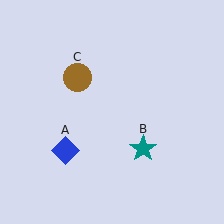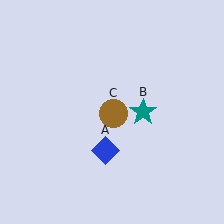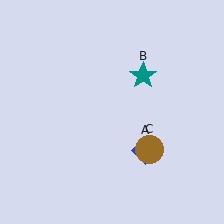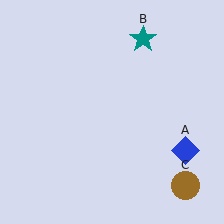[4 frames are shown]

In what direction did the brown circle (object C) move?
The brown circle (object C) moved down and to the right.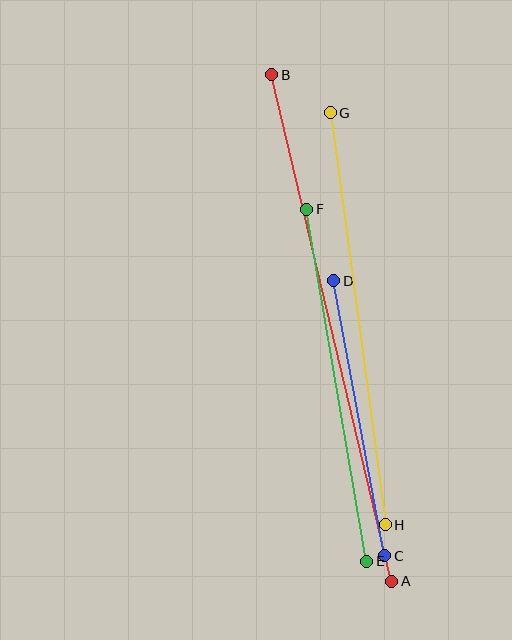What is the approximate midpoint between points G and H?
The midpoint is at approximately (358, 319) pixels.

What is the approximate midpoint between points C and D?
The midpoint is at approximately (359, 418) pixels.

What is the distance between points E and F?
The distance is approximately 357 pixels.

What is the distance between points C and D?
The distance is approximately 280 pixels.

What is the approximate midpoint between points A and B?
The midpoint is at approximately (332, 328) pixels.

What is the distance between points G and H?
The distance is approximately 416 pixels.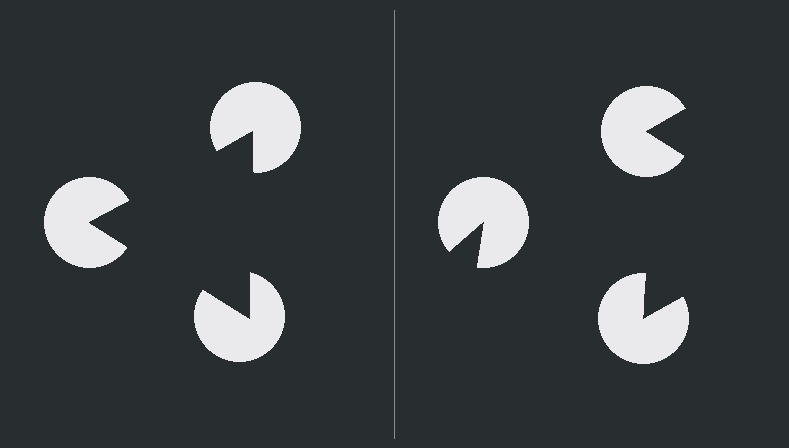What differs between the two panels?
The pac-man discs are positioned identically on both sides; only the wedge orientations differ. On the left they align to a triangle; on the right they are misaligned.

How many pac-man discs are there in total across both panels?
6 — 3 on each side.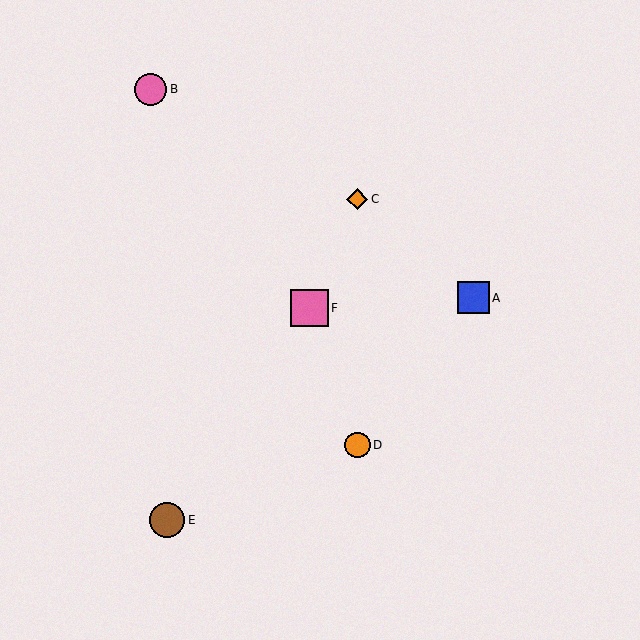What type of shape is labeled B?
Shape B is a pink circle.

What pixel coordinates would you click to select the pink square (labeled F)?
Click at (309, 308) to select the pink square F.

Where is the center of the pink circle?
The center of the pink circle is at (151, 89).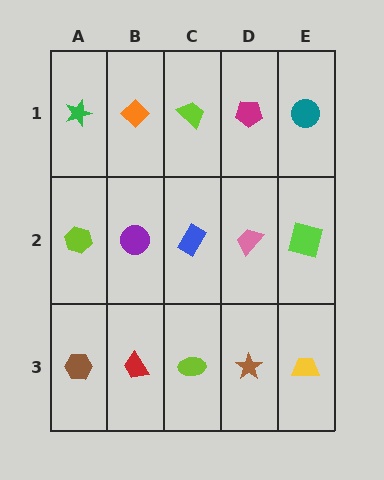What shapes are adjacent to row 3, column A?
A lime hexagon (row 2, column A), a red trapezoid (row 3, column B).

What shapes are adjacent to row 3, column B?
A purple circle (row 2, column B), a brown hexagon (row 3, column A), a lime ellipse (row 3, column C).